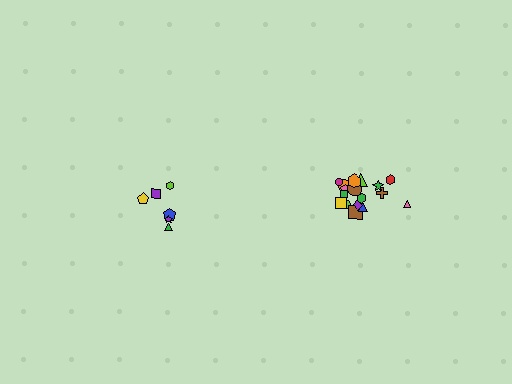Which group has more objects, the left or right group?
The right group.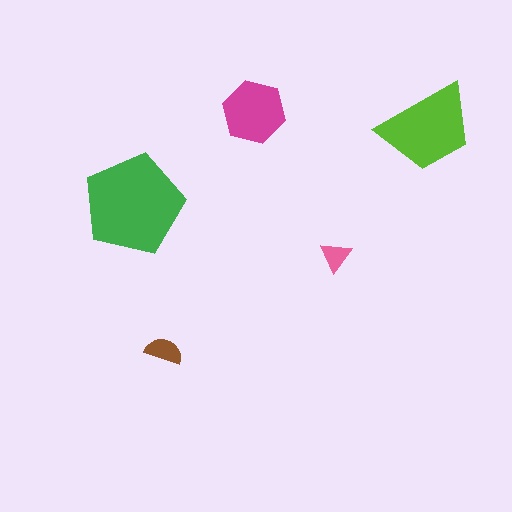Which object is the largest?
The green pentagon.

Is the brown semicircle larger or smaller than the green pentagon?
Smaller.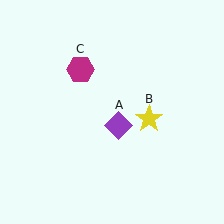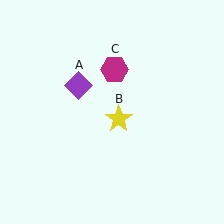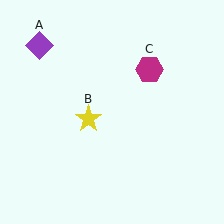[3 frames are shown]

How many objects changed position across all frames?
3 objects changed position: purple diamond (object A), yellow star (object B), magenta hexagon (object C).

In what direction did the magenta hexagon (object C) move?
The magenta hexagon (object C) moved right.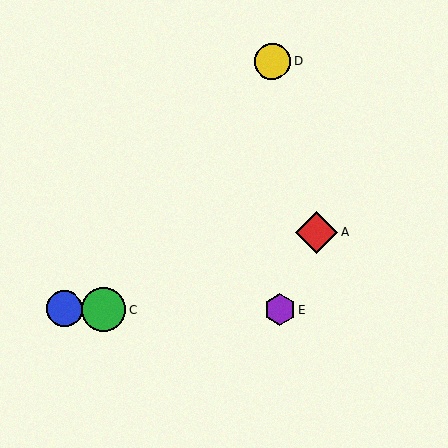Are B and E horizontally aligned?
Yes, both are at y≈309.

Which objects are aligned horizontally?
Objects B, C, E are aligned horizontally.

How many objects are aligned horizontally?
3 objects (B, C, E) are aligned horizontally.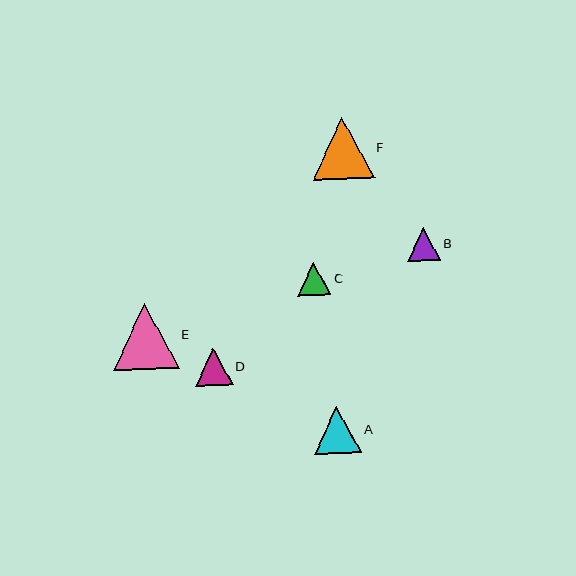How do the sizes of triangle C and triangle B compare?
Triangle C and triangle B are approximately the same size.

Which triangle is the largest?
Triangle E is the largest with a size of approximately 66 pixels.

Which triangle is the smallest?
Triangle B is the smallest with a size of approximately 33 pixels.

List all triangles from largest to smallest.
From largest to smallest: E, F, A, D, C, B.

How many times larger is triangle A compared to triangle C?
Triangle A is approximately 1.4 times the size of triangle C.